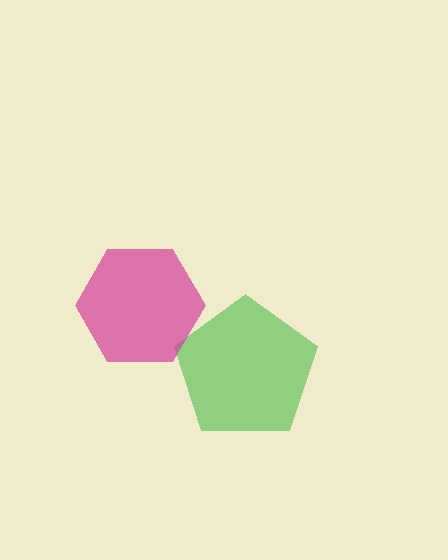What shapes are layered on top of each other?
The layered shapes are: a green pentagon, a magenta hexagon.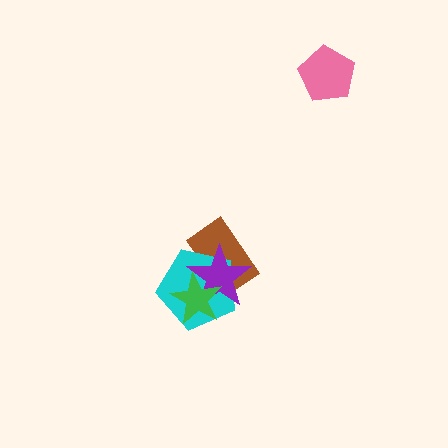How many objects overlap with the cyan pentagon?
3 objects overlap with the cyan pentagon.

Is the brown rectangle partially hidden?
Yes, it is partially covered by another shape.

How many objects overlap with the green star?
3 objects overlap with the green star.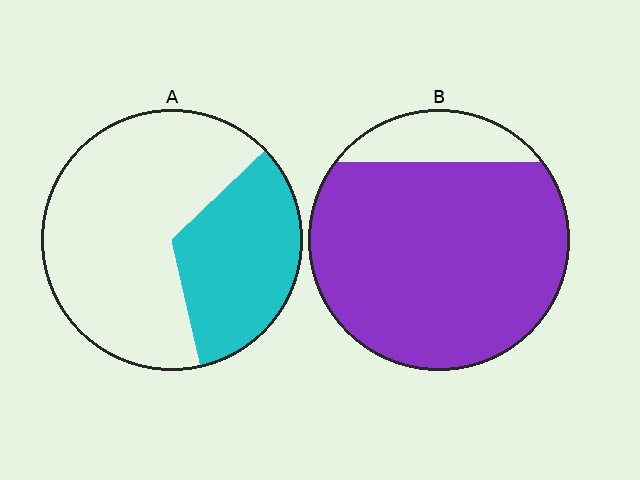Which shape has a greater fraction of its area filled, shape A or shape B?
Shape B.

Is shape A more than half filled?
No.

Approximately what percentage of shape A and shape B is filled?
A is approximately 35% and B is approximately 85%.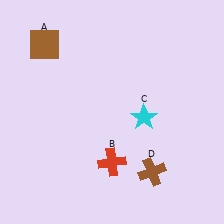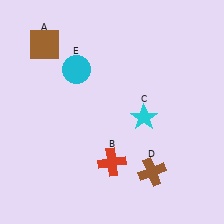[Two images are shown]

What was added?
A cyan circle (E) was added in Image 2.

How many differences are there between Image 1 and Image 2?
There is 1 difference between the two images.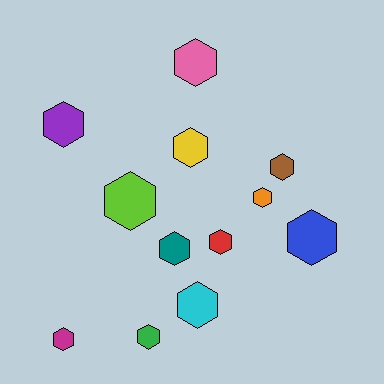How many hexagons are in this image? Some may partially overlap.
There are 12 hexagons.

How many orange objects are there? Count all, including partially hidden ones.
There is 1 orange object.